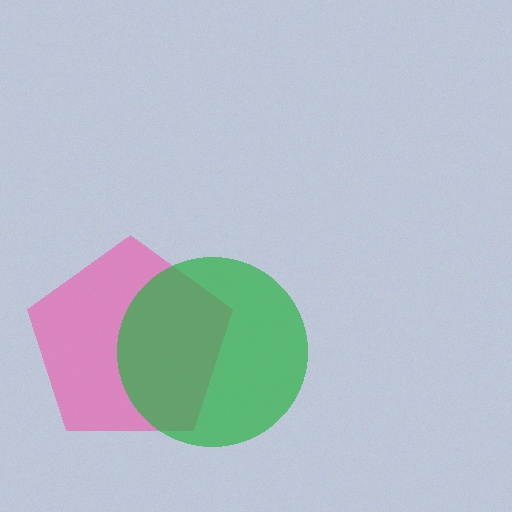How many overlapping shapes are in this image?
There are 2 overlapping shapes in the image.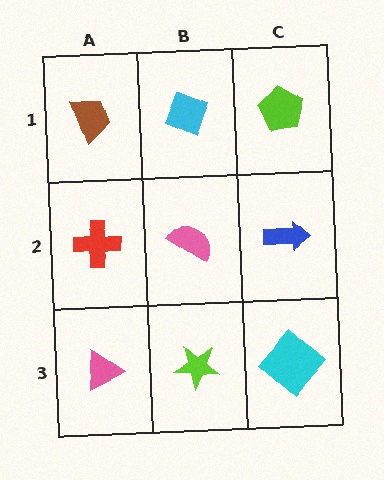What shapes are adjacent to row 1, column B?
A pink semicircle (row 2, column B), a brown trapezoid (row 1, column A), a lime pentagon (row 1, column C).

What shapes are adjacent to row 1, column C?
A blue arrow (row 2, column C), a cyan diamond (row 1, column B).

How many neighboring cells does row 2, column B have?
4.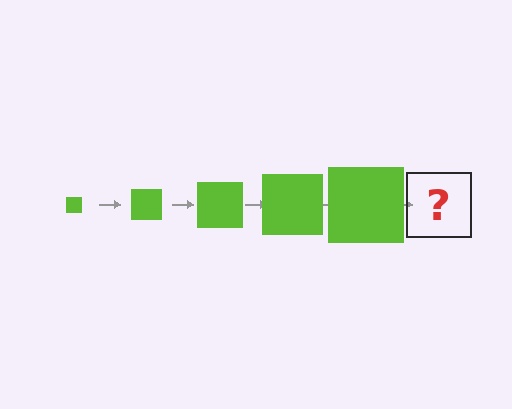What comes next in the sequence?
The next element should be a lime square, larger than the previous one.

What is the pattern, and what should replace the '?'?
The pattern is that the square gets progressively larger each step. The '?' should be a lime square, larger than the previous one.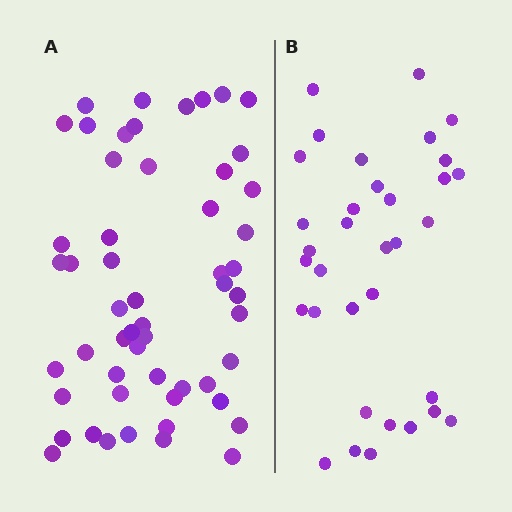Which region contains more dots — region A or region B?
Region A (the left region) has more dots.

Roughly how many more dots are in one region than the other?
Region A has approximately 20 more dots than region B.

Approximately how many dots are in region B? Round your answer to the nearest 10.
About 30 dots. (The exact count is 34, which rounds to 30.)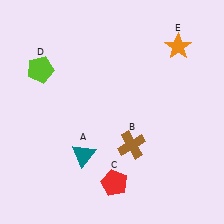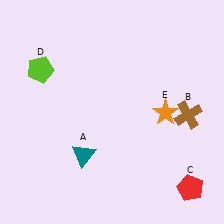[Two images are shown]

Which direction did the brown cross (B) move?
The brown cross (B) moved right.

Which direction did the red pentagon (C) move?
The red pentagon (C) moved right.